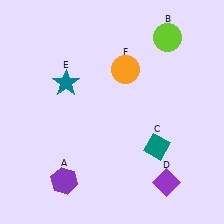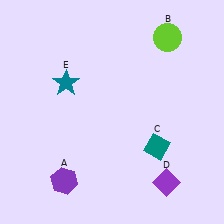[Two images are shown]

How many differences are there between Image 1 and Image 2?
There is 1 difference between the two images.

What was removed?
The orange circle (F) was removed in Image 2.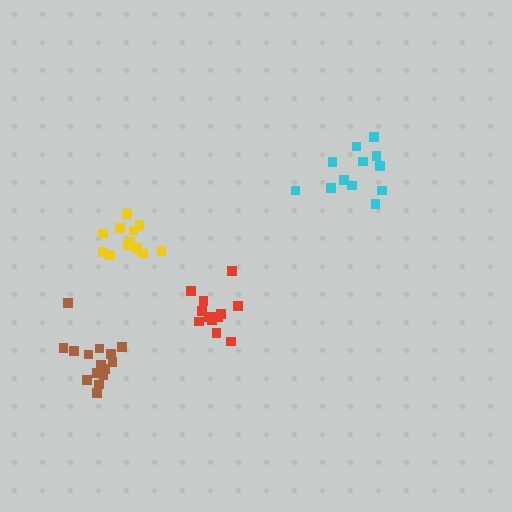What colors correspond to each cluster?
The clusters are colored: brown, yellow, red, cyan.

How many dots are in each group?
Group 1: 16 dots, Group 2: 13 dots, Group 3: 13 dots, Group 4: 12 dots (54 total).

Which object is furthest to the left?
The brown cluster is leftmost.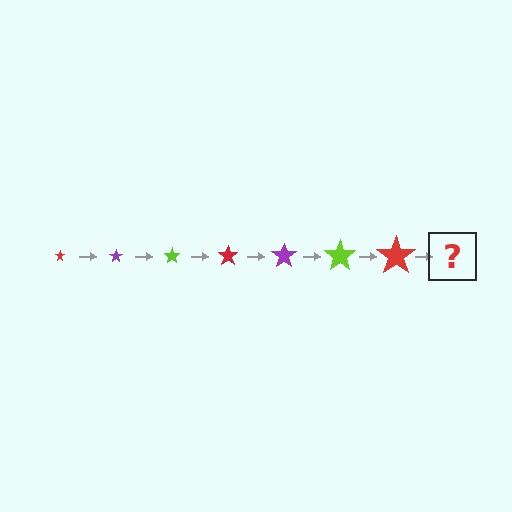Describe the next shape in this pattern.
It should be a purple star, larger than the previous one.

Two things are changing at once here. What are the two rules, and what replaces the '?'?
The two rules are that the star grows larger each step and the color cycles through red, purple, and lime. The '?' should be a purple star, larger than the previous one.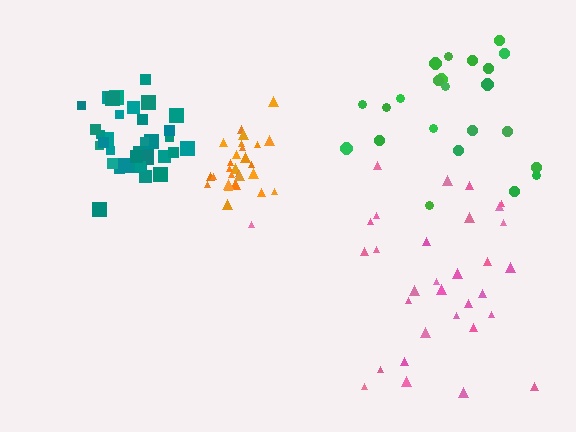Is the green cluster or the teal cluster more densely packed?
Teal.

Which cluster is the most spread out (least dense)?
Pink.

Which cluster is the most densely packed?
Orange.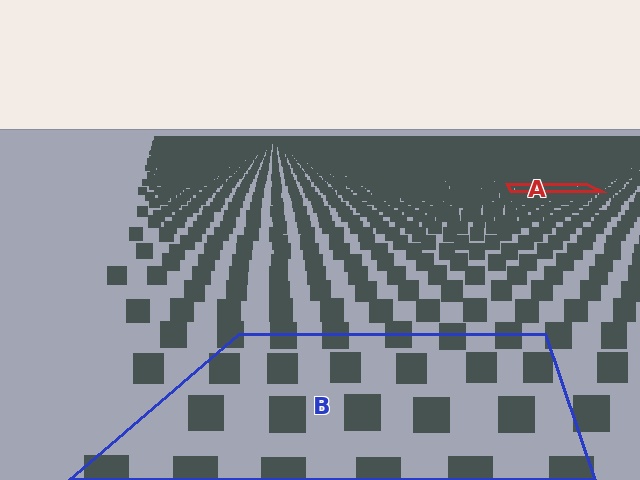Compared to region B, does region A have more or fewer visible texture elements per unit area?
Region A has more texture elements per unit area — they are packed more densely because it is farther away.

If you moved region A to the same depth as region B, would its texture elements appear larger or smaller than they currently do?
They would appear larger. At a closer depth, the same texture elements are projected at a bigger on-screen size.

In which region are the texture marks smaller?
The texture marks are smaller in region A, because it is farther away.